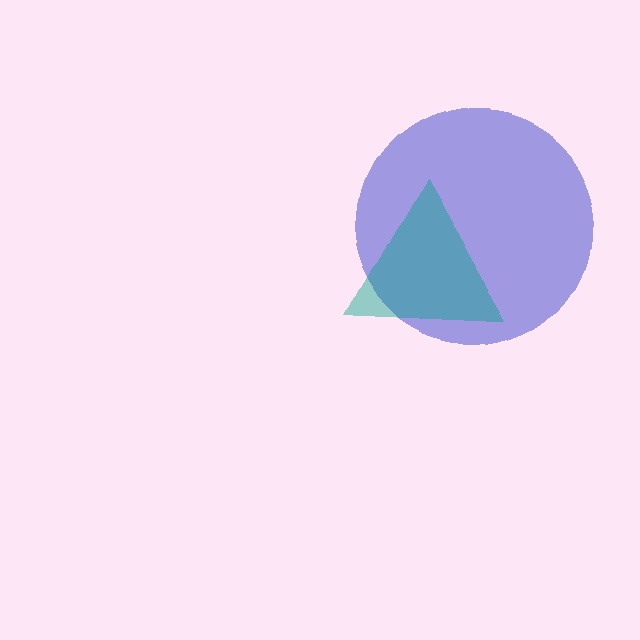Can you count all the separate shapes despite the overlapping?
Yes, there are 2 separate shapes.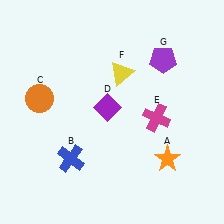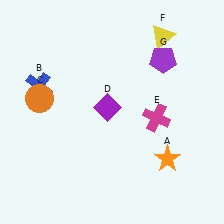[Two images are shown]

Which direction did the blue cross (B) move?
The blue cross (B) moved up.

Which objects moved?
The objects that moved are: the blue cross (B), the yellow triangle (F).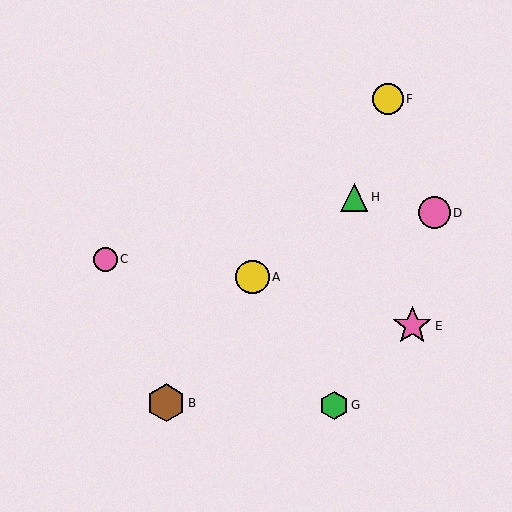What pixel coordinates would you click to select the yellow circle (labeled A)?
Click at (253, 277) to select the yellow circle A.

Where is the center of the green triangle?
The center of the green triangle is at (354, 197).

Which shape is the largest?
The pink star (labeled E) is the largest.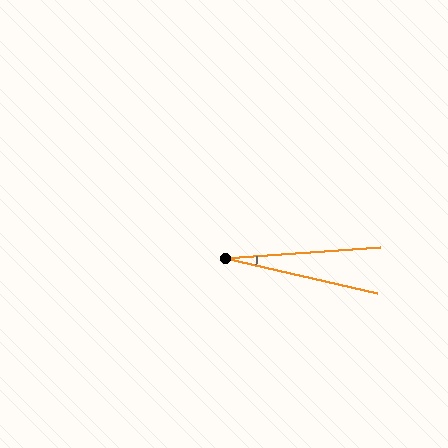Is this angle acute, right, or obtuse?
It is acute.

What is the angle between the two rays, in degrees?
Approximately 17 degrees.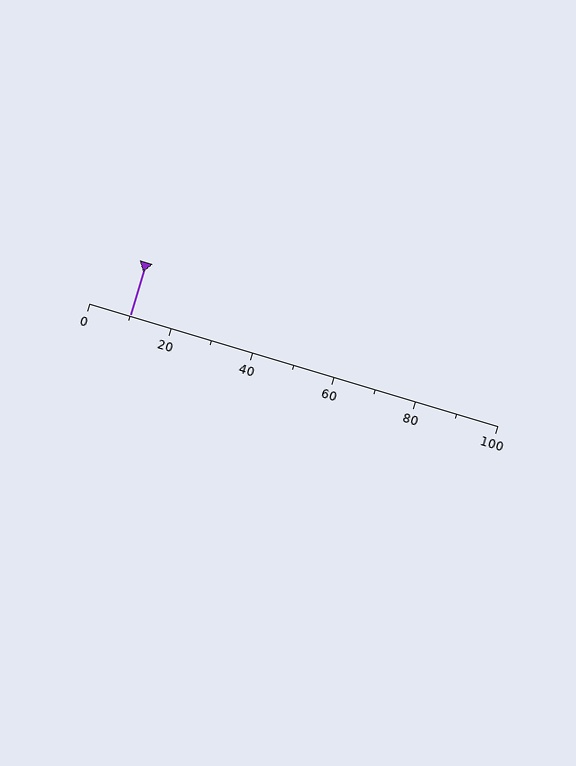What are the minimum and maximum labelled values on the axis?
The axis runs from 0 to 100.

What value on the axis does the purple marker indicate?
The marker indicates approximately 10.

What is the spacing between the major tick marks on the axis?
The major ticks are spaced 20 apart.